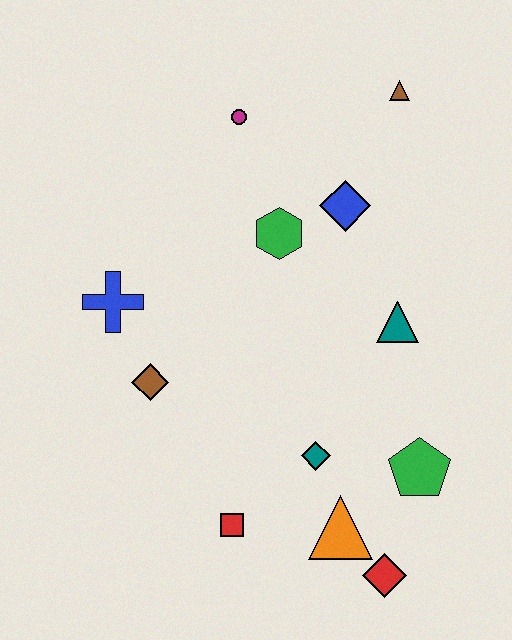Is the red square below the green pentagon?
Yes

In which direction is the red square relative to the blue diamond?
The red square is below the blue diamond.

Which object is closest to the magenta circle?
The green hexagon is closest to the magenta circle.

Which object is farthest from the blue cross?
The red diamond is farthest from the blue cross.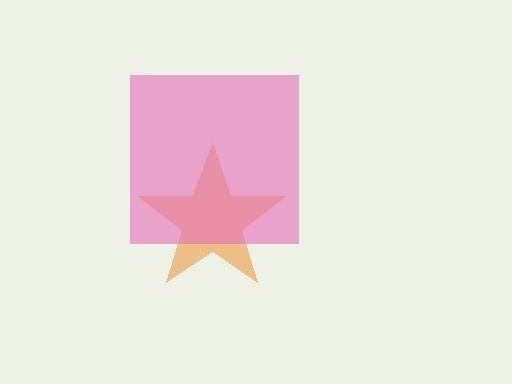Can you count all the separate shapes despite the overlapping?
Yes, there are 2 separate shapes.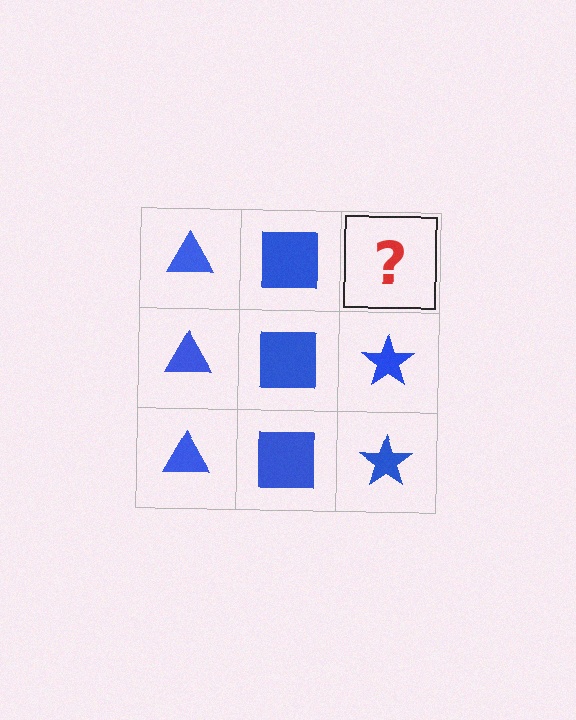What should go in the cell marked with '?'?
The missing cell should contain a blue star.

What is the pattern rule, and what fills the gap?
The rule is that each column has a consistent shape. The gap should be filled with a blue star.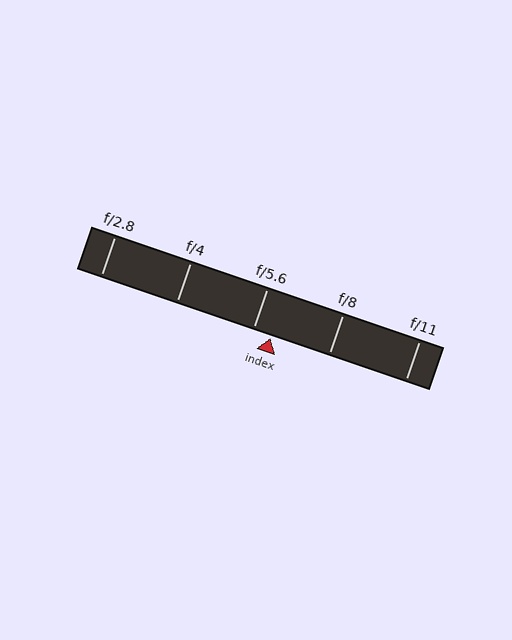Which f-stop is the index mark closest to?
The index mark is closest to f/5.6.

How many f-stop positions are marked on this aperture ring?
There are 5 f-stop positions marked.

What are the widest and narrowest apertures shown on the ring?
The widest aperture shown is f/2.8 and the narrowest is f/11.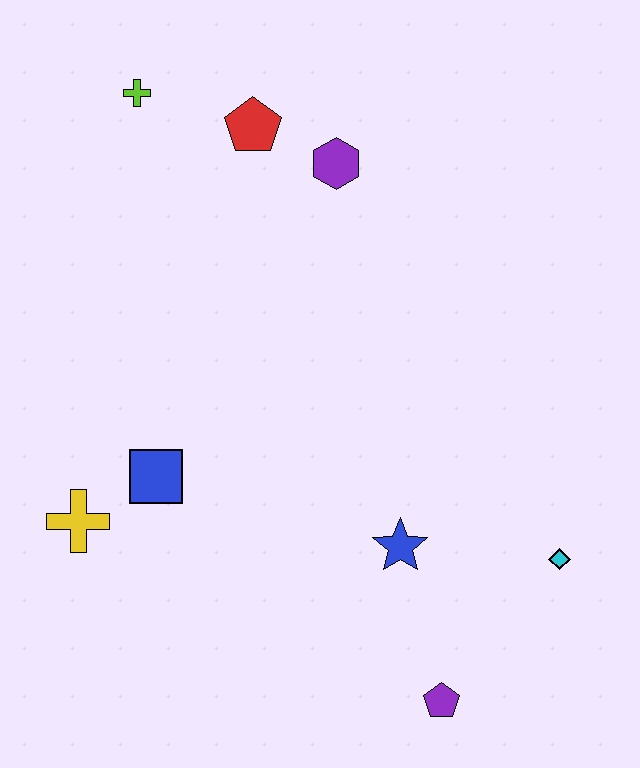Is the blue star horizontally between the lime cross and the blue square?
No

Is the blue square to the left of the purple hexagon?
Yes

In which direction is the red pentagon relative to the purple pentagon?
The red pentagon is above the purple pentagon.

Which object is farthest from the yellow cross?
The cyan diamond is farthest from the yellow cross.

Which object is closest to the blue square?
The yellow cross is closest to the blue square.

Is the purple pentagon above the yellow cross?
No